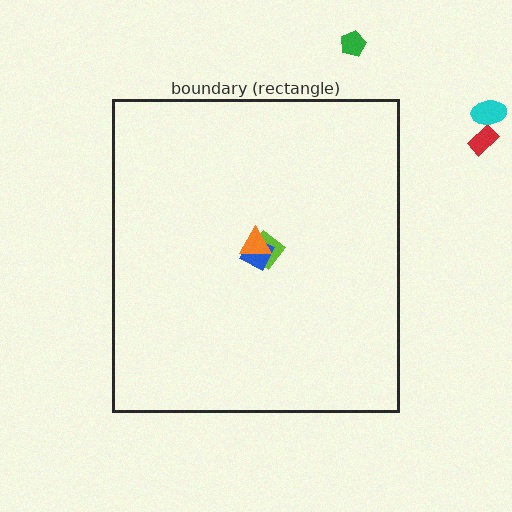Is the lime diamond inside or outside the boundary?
Inside.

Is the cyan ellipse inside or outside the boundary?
Outside.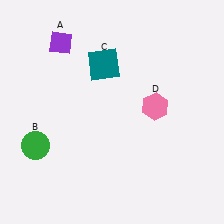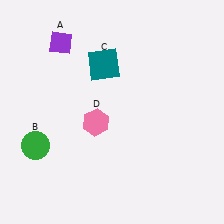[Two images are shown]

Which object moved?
The pink hexagon (D) moved left.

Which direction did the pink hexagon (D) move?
The pink hexagon (D) moved left.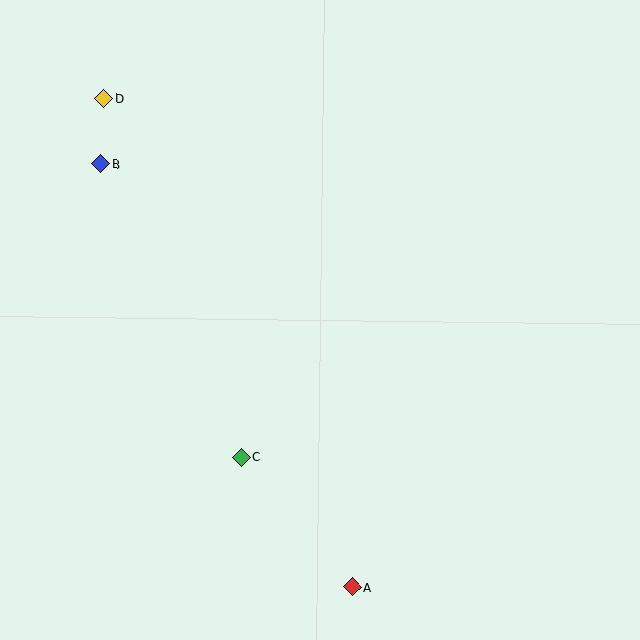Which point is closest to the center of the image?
Point C at (242, 457) is closest to the center.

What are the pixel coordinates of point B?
Point B is at (101, 164).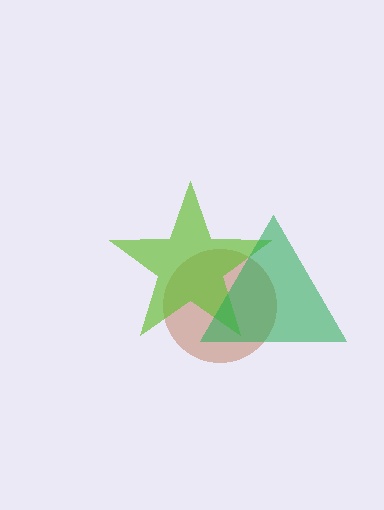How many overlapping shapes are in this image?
There are 3 overlapping shapes in the image.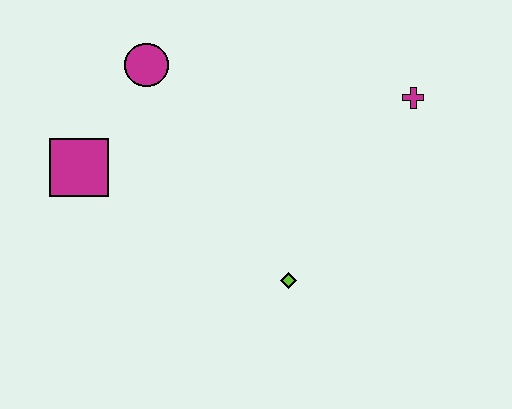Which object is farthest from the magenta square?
The magenta cross is farthest from the magenta square.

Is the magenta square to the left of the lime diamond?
Yes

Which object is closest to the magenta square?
The magenta circle is closest to the magenta square.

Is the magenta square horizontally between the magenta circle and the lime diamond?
No